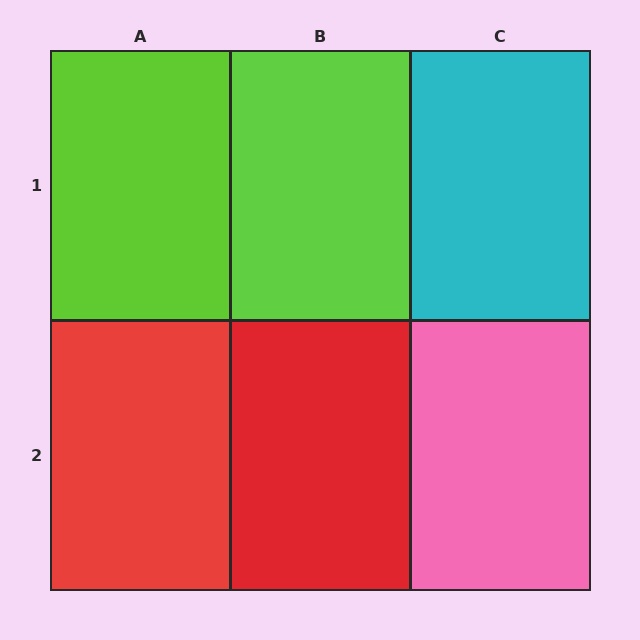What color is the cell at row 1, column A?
Lime.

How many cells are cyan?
1 cell is cyan.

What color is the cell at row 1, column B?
Lime.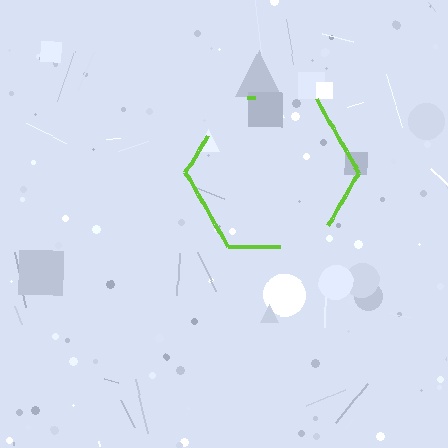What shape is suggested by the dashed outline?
The dashed outline suggests a hexagon.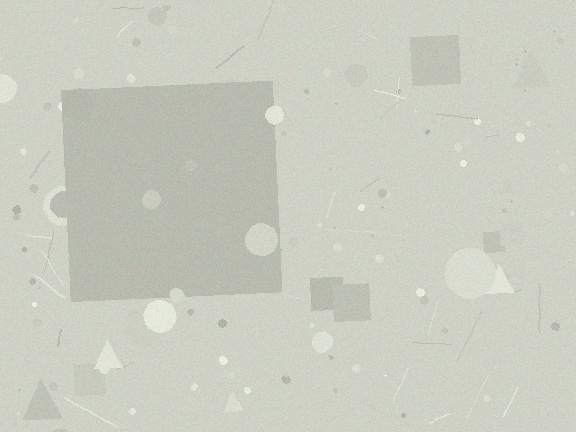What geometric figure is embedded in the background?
A square is embedded in the background.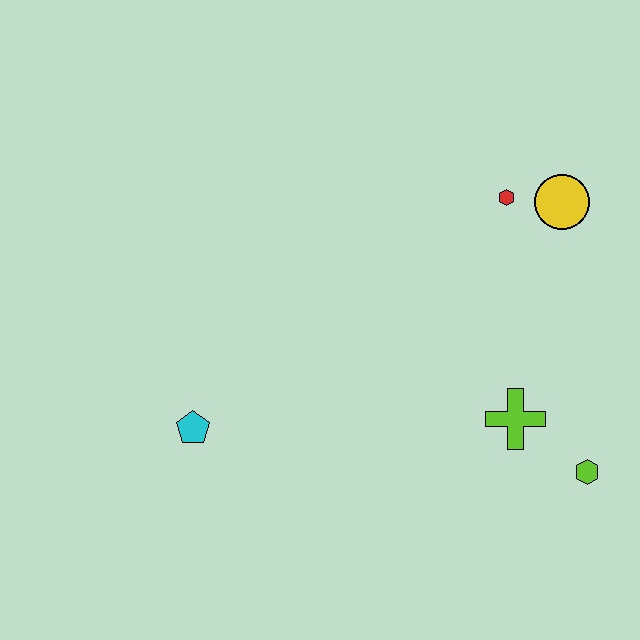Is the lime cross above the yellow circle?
No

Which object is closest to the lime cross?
The lime hexagon is closest to the lime cross.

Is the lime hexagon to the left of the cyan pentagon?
No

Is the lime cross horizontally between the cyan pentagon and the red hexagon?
No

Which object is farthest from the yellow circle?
The cyan pentagon is farthest from the yellow circle.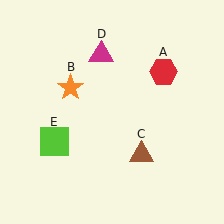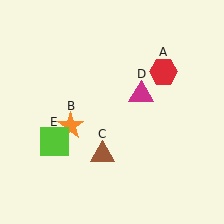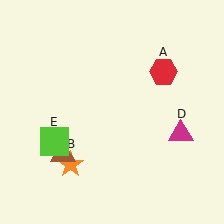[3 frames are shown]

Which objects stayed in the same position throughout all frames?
Red hexagon (object A) and lime square (object E) remained stationary.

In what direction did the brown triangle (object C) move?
The brown triangle (object C) moved left.